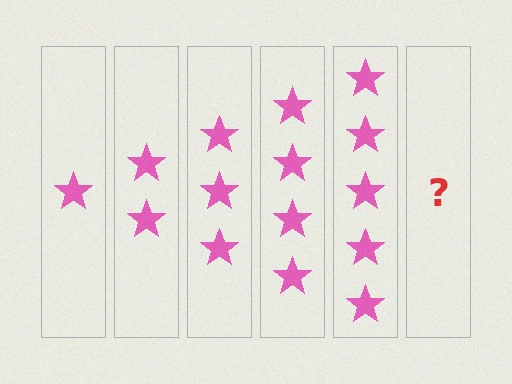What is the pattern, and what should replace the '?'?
The pattern is that each step adds one more star. The '?' should be 6 stars.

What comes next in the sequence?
The next element should be 6 stars.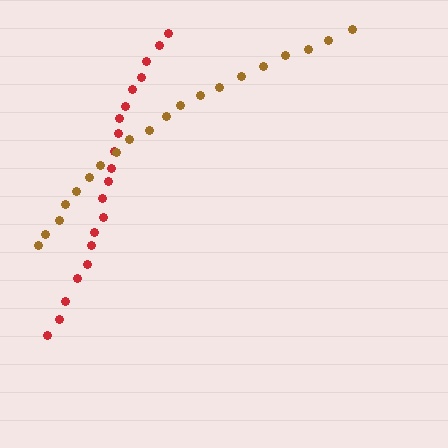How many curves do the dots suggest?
There are 2 distinct paths.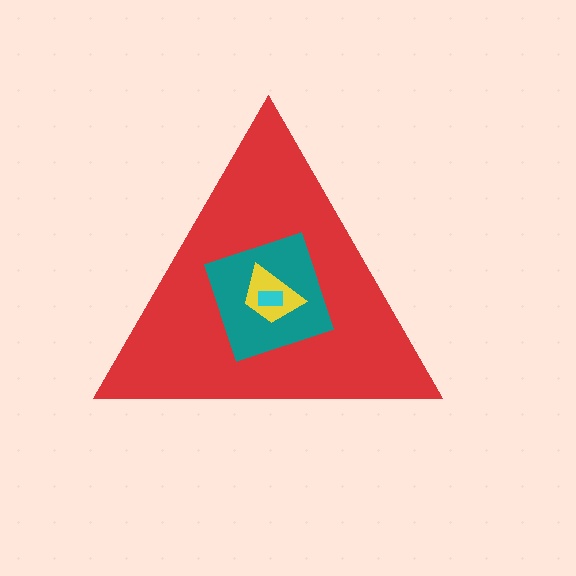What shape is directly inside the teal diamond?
The yellow trapezoid.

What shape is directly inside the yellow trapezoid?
The cyan rectangle.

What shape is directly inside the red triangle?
The teal diamond.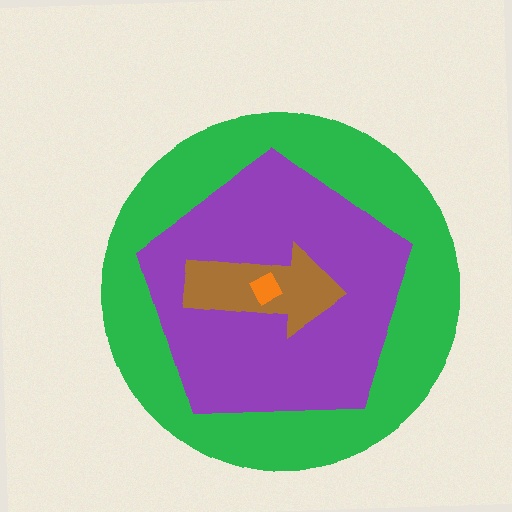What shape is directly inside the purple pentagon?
The brown arrow.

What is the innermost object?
The orange square.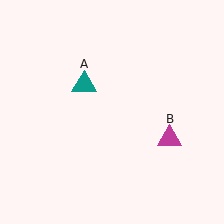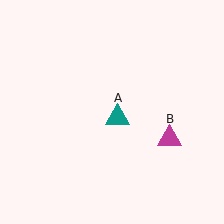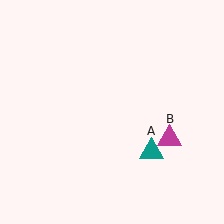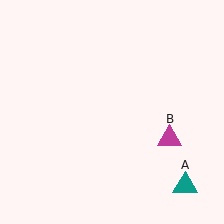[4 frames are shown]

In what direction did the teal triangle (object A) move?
The teal triangle (object A) moved down and to the right.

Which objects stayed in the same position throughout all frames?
Magenta triangle (object B) remained stationary.